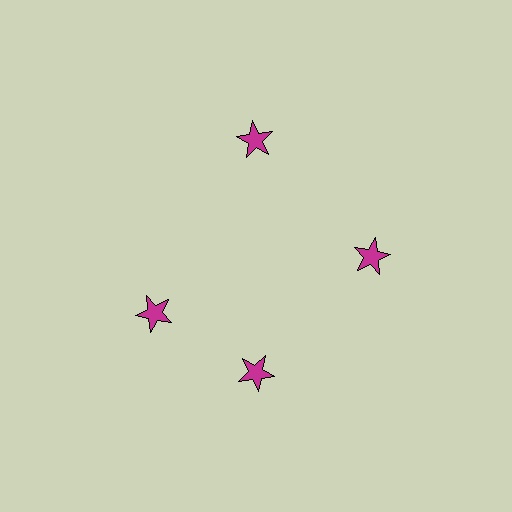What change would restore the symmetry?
The symmetry would be restored by rotating it back into even spacing with its neighbors so that all 4 stars sit at equal angles and equal distance from the center.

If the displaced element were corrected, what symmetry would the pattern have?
It would have 4-fold rotational symmetry — the pattern would map onto itself every 90 degrees.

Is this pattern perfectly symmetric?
No. The 4 magenta stars are arranged in a ring, but one element near the 9 o'clock position is rotated out of alignment along the ring, breaking the 4-fold rotational symmetry.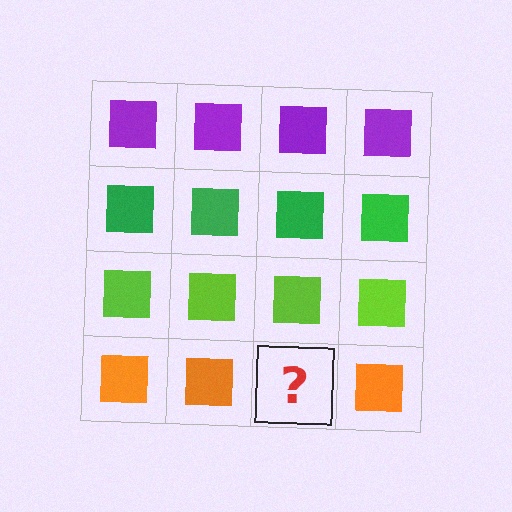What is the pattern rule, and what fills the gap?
The rule is that each row has a consistent color. The gap should be filled with an orange square.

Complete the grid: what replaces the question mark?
The question mark should be replaced with an orange square.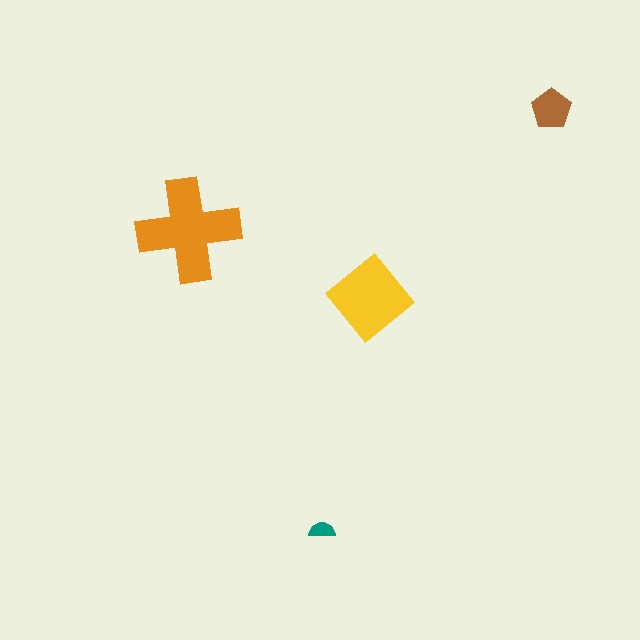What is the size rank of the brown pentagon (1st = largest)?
3rd.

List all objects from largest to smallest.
The orange cross, the yellow diamond, the brown pentagon, the teal semicircle.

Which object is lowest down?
The teal semicircle is bottommost.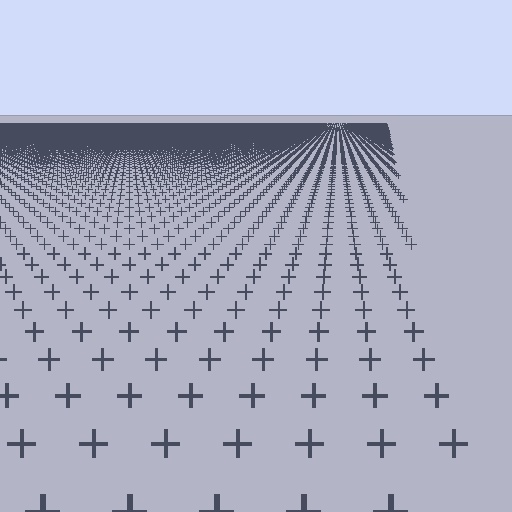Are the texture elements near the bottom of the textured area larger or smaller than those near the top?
Larger. Near the bottom, elements are closer to the viewer and appear at a bigger on-screen size.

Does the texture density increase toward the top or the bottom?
Density increases toward the top.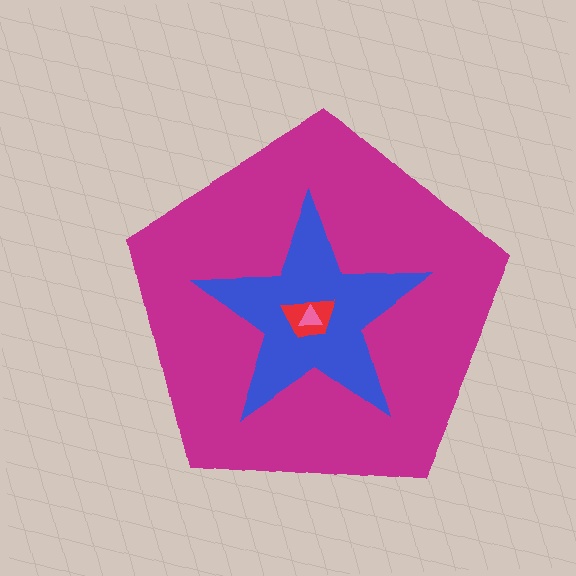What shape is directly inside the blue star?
The red trapezoid.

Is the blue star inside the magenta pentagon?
Yes.